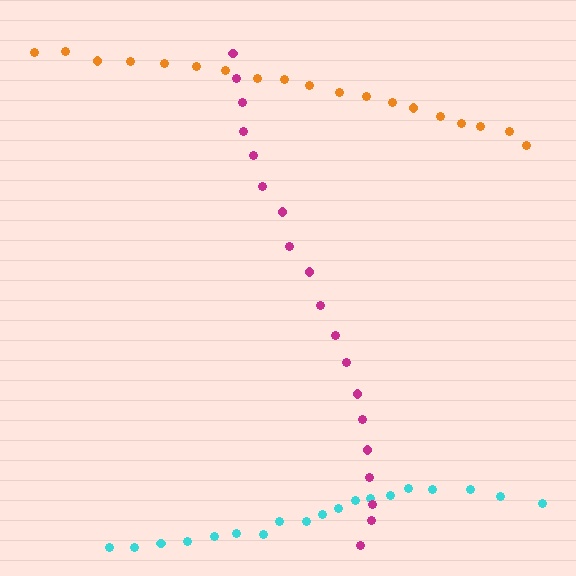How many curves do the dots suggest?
There are 3 distinct paths.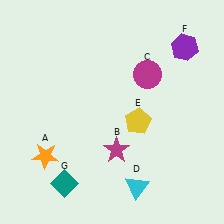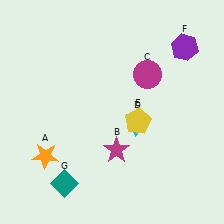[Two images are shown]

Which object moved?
The cyan triangle (D) moved up.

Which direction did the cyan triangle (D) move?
The cyan triangle (D) moved up.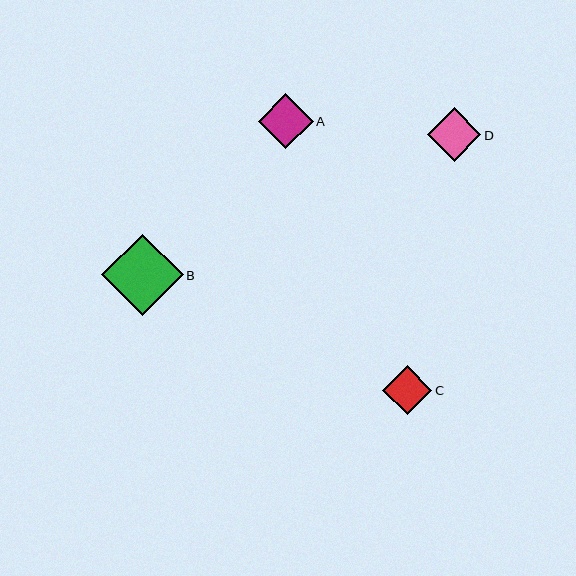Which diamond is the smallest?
Diamond C is the smallest with a size of approximately 49 pixels.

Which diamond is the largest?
Diamond B is the largest with a size of approximately 82 pixels.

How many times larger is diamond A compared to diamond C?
Diamond A is approximately 1.1 times the size of diamond C.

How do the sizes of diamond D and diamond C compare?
Diamond D and diamond C are approximately the same size.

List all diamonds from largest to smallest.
From largest to smallest: B, A, D, C.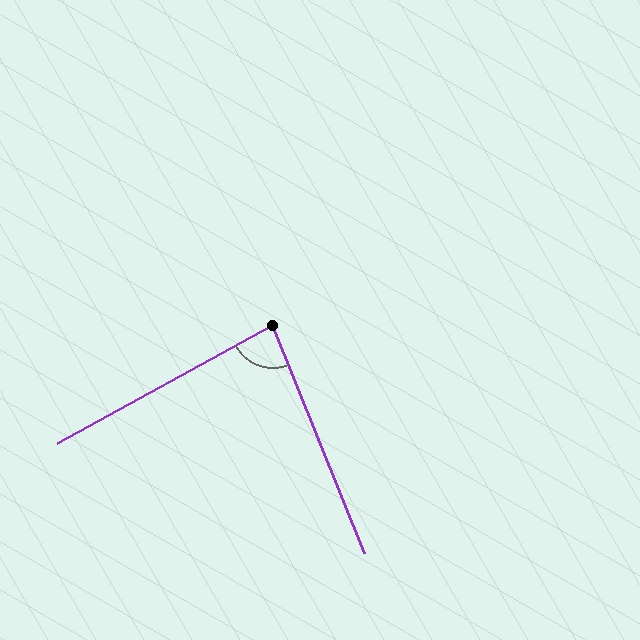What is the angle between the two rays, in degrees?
Approximately 83 degrees.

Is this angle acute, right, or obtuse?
It is acute.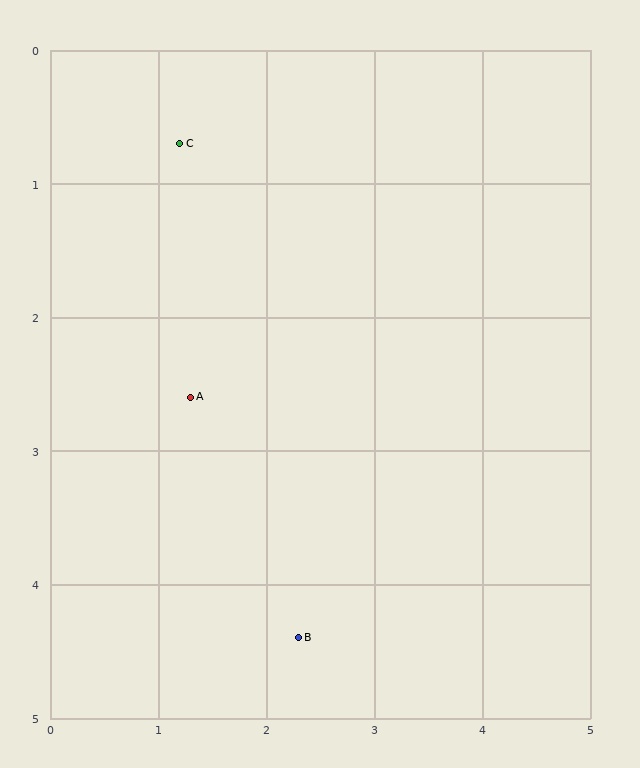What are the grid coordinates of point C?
Point C is at approximately (1.2, 0.7).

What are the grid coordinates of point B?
Point B is at approximately (2.3, 4.4).